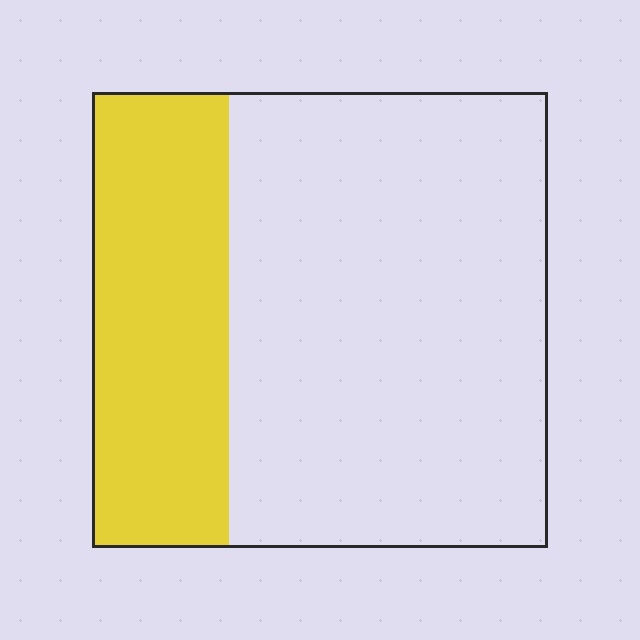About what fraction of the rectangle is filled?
About one third (1/3).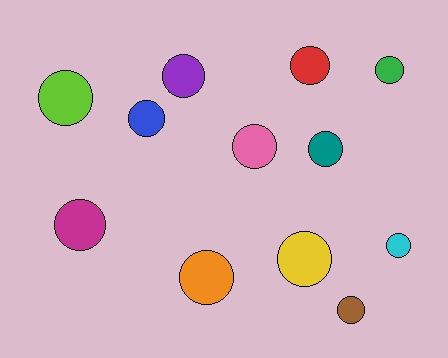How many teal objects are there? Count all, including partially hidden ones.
There is 1 teal object.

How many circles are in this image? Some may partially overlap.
There are 12 circles.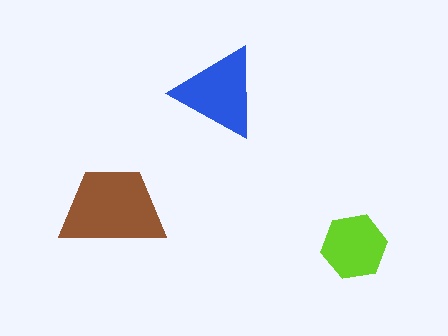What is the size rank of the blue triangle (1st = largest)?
2nd.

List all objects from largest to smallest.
The brown trapezoid, the blue triangle, the lime hexagon.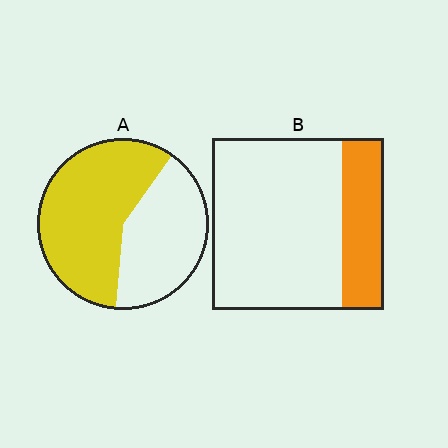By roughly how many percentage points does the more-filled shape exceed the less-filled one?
By roughly 35 percentage points (A over B).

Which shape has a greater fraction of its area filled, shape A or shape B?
Shape A.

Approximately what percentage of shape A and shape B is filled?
A is approximately 60% and B is approximately 25%.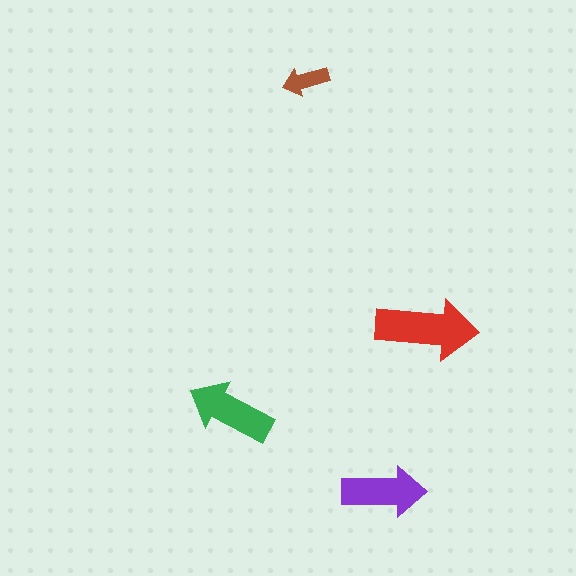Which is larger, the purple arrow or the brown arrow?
The purple one.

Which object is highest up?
The brown arrow is topmost.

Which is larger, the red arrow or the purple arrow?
The red one.